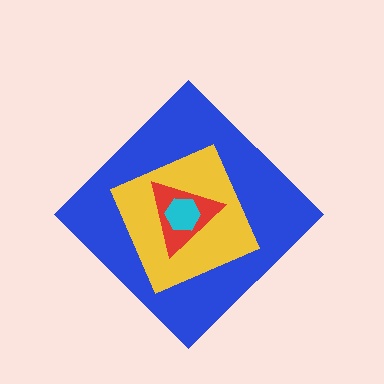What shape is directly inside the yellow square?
The red triangle.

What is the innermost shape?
The cyan hexagon.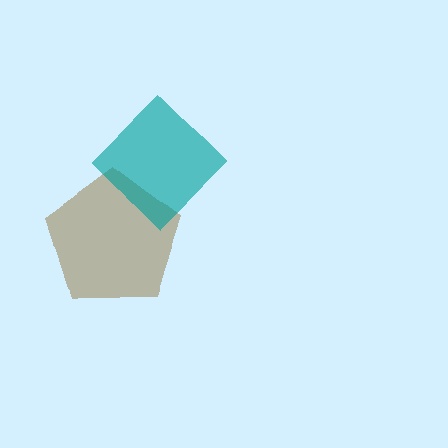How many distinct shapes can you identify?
There are 2 distinct shapes: a brown pentagon, a teal diamond.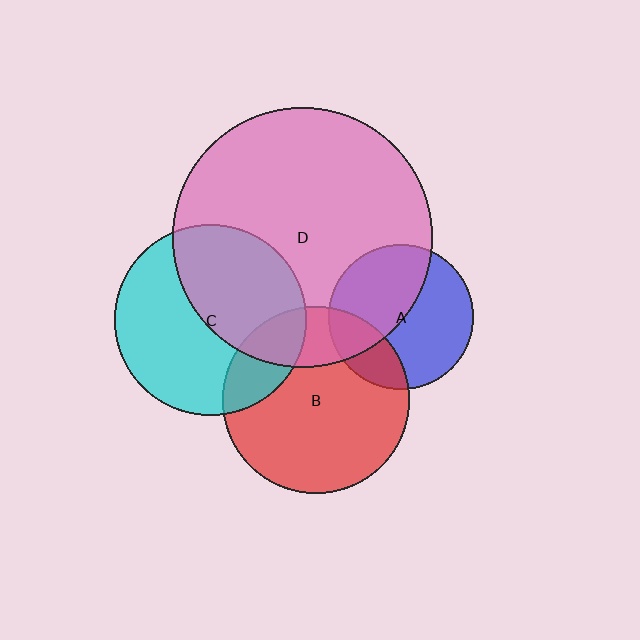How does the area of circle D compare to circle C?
Approximately 1.8 times.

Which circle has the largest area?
Circle D (pink).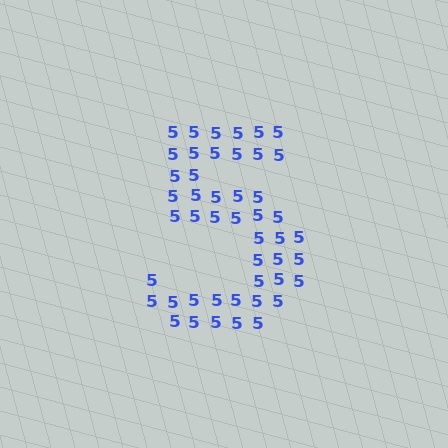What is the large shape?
The large shape is the digit 5.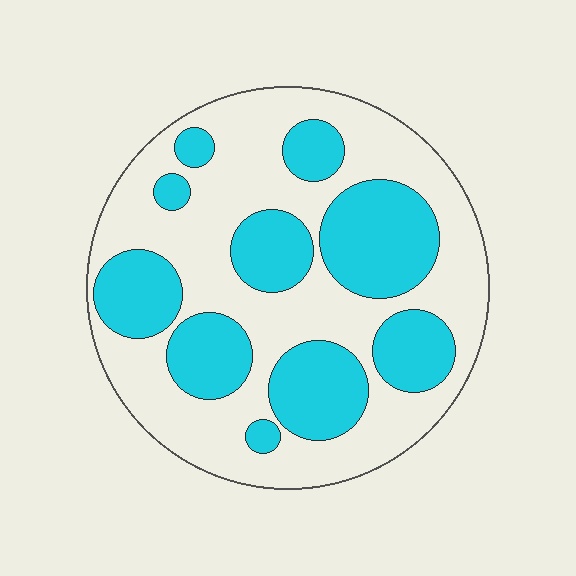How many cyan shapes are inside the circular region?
10.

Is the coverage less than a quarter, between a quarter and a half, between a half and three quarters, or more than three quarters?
Between a quarter and a half.